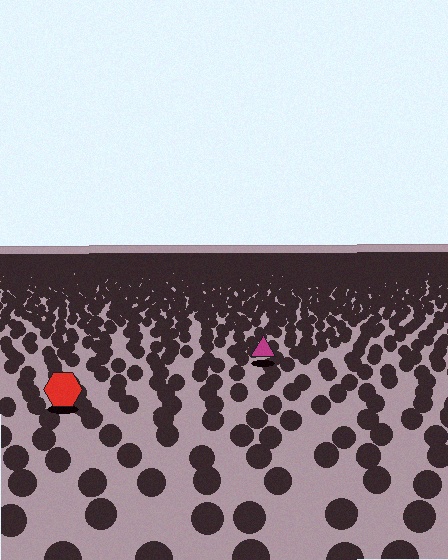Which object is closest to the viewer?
The red hexagon is closest. The texture marks near it are larger and more spread out.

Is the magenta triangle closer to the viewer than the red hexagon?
No. The red hexagon is closer — you can tell from the texture gradient: the ground texture is coarser near it.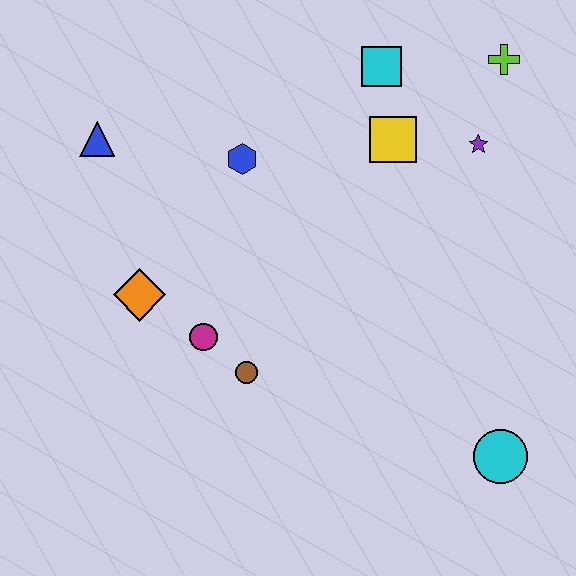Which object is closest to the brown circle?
The magenta circle is closest to the brown circle.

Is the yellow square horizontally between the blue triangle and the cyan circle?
Yes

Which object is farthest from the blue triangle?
The cyan circle is farthest from the blue triangle.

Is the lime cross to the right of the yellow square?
Yes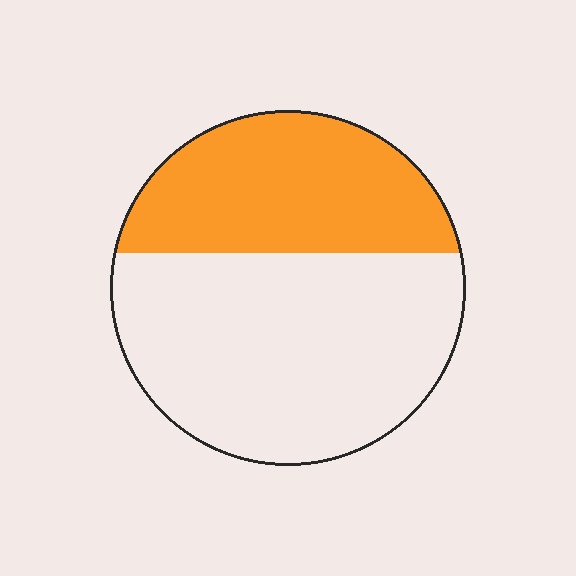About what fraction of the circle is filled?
About three eighths (3/8).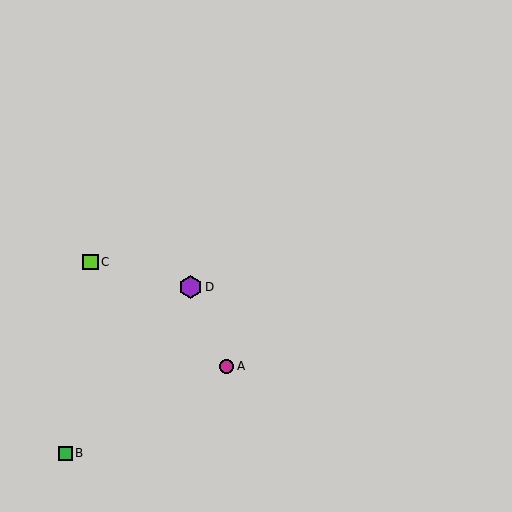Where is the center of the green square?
The center of the green square is at (65, 453).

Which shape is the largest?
The purple hexagon (labeled D) is the largest.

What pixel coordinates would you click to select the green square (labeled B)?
Click at (65, 453) to select the green square B.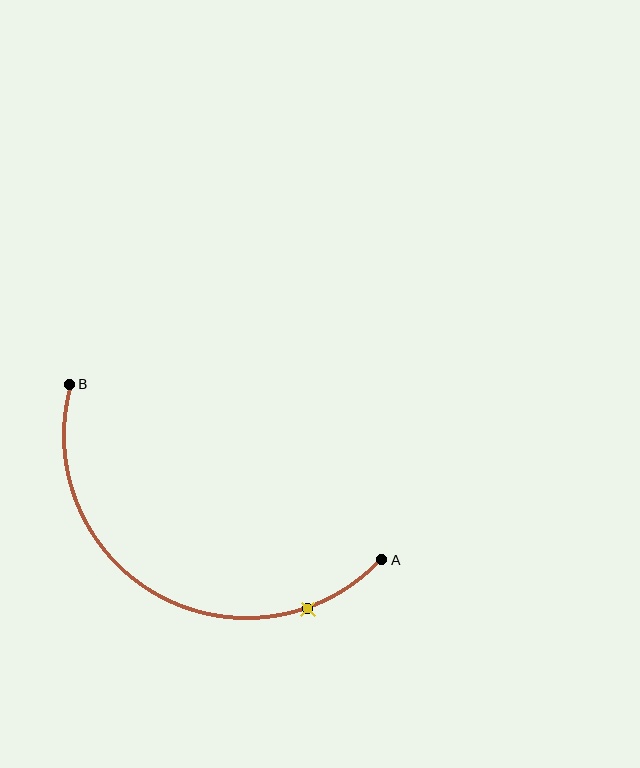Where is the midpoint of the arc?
The arc midpoint is the point on the curve farthest from the straight line joining A and B. It sits below that line.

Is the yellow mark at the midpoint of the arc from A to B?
No. The yellow mark lies on the arc but is closer to endpoint A. The arc midpoint would be at the point on the curve equidistant along the arc from both A and B.